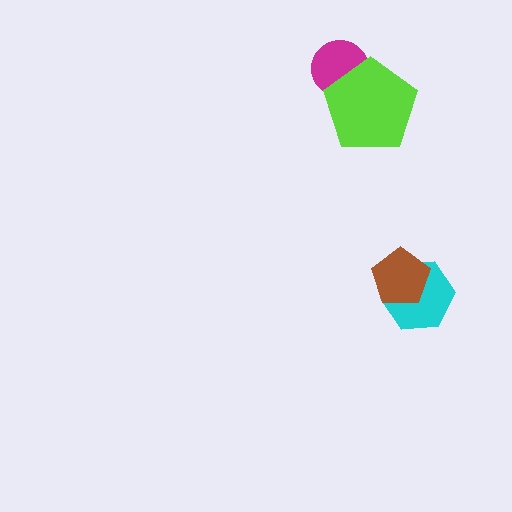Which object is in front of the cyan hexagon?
The brown pentagon is in front of the cyan hexagon.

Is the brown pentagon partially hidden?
No, no other shape covers it.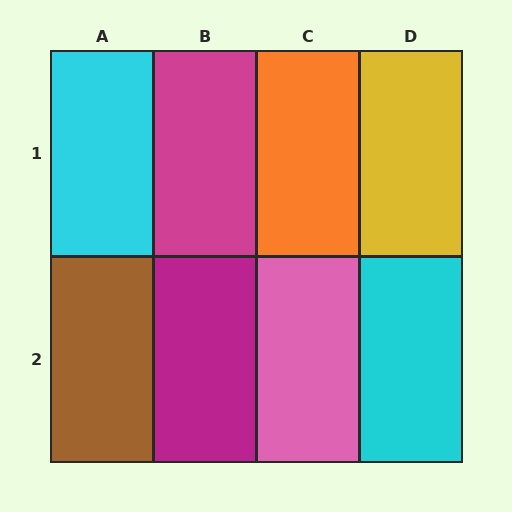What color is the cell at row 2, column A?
Brown.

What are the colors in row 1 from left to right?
Cyan, magenta, orange, yellow.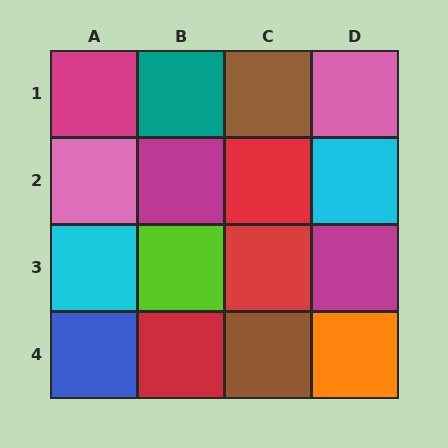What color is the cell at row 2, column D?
Cyan.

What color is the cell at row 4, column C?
Brown.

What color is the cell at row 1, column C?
Brown.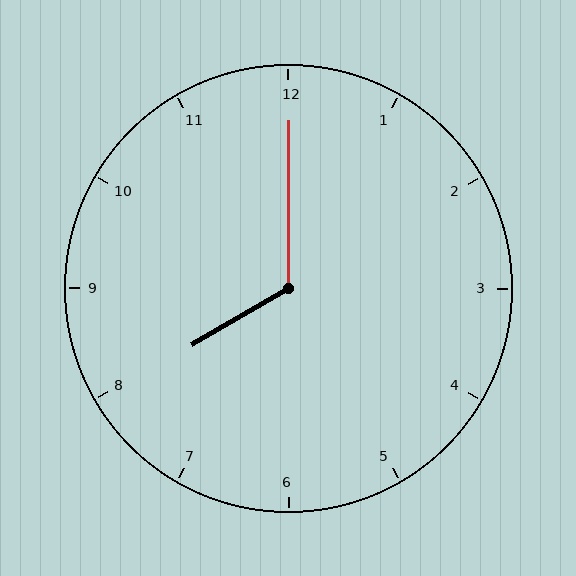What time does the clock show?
8:00.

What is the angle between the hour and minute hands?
Approximately 120 degrees.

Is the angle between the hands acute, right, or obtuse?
It is obtuse.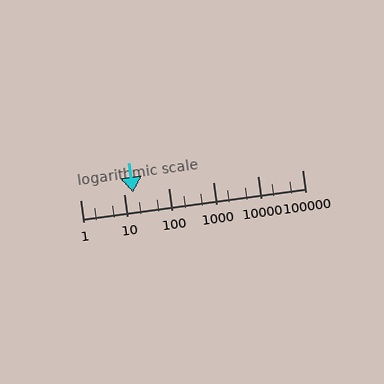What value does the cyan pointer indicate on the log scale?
The pointer indicates approximately 16.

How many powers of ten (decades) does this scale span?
The scale spans 5 decades, from 1 to 100000.